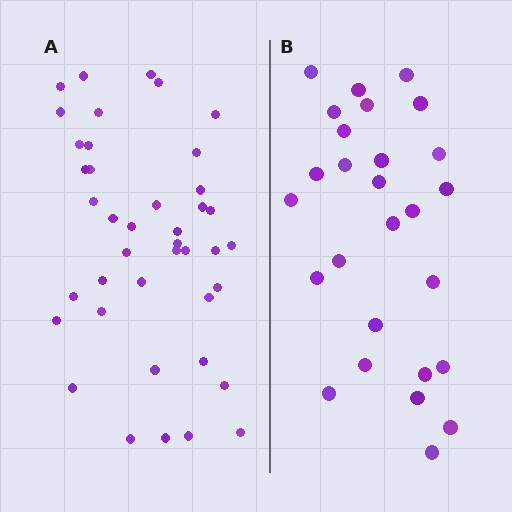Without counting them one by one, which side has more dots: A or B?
Region A (the left region) has more dots.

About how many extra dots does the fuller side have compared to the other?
Region A has approximately 15 more dots than region B.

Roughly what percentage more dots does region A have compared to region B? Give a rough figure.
About 50% more.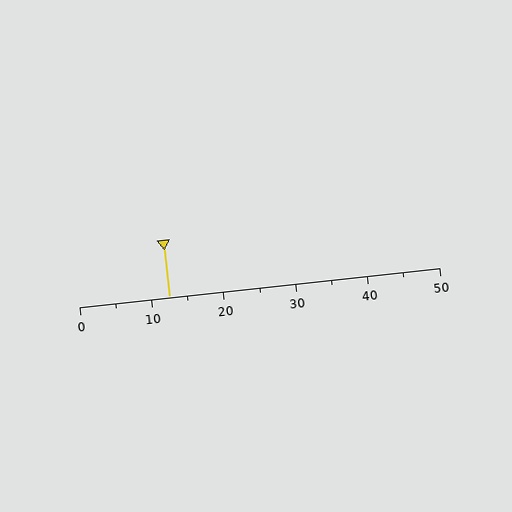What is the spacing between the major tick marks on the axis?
The major ticks are spaced 10 apart.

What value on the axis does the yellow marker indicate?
The marker indicates approximately 12.5.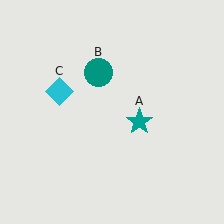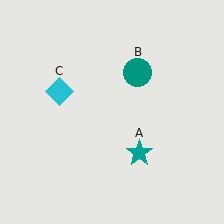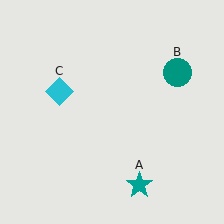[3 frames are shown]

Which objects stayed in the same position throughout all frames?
Cyan diamond (object C) remained stationary.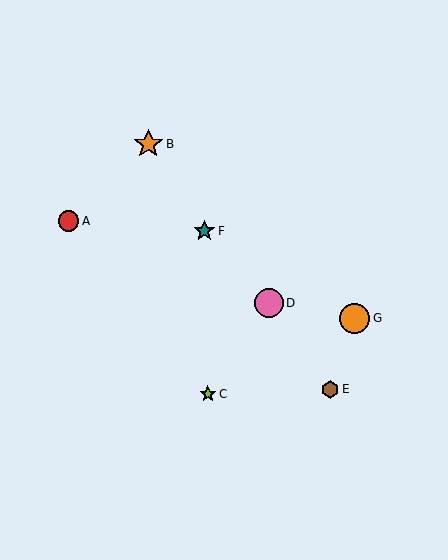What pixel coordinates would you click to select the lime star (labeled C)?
Click at (208, 394) to select the lime star C.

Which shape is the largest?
The orange circle (labeled G) is the largest.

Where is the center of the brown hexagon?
The center of the brown hexagon is at (330, 389).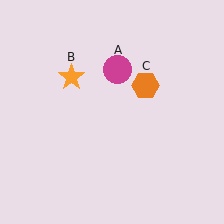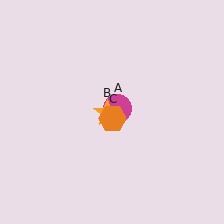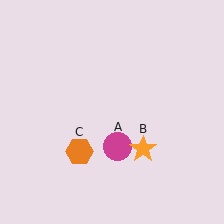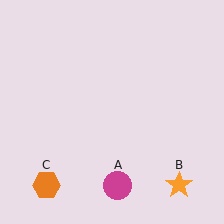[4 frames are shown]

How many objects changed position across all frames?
3 objects changed position: magenta circle (object A), orange star (object B), orange hexagon (object C).